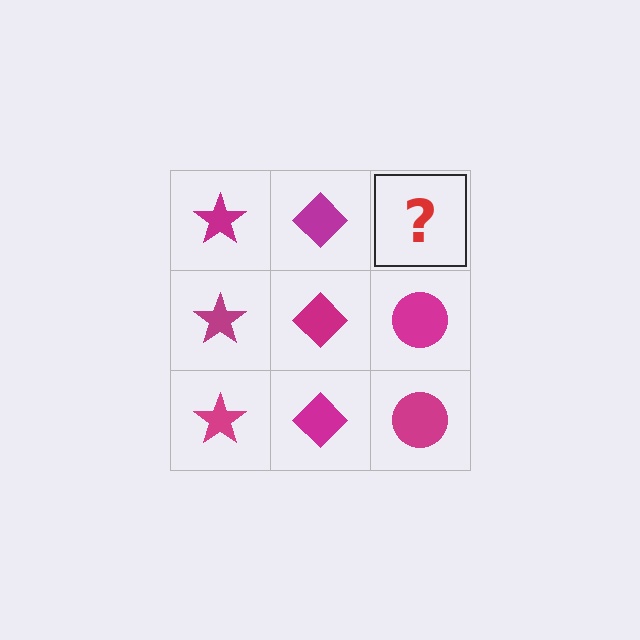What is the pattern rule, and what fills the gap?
The rule is that each column has a consistent shape. The gap should be filled with a magenta circle.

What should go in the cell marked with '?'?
The missing cell should contain a magenta circle.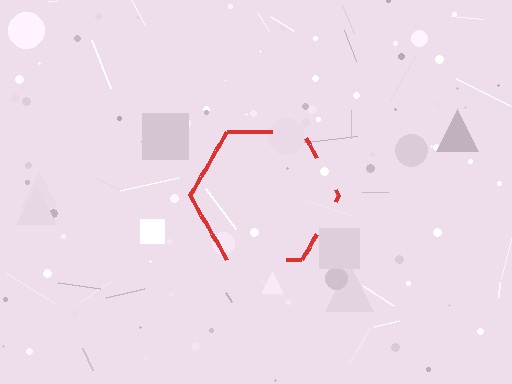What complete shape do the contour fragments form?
The contour fragments form a hexagon.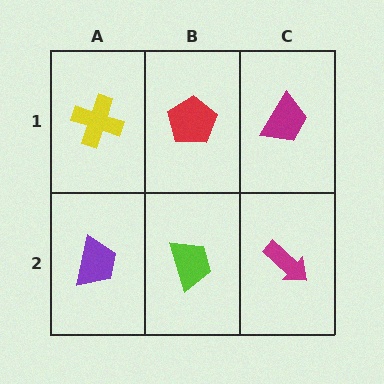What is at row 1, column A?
A yellow cross.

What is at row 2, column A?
A purple trapezoid.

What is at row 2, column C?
A magenta arrow.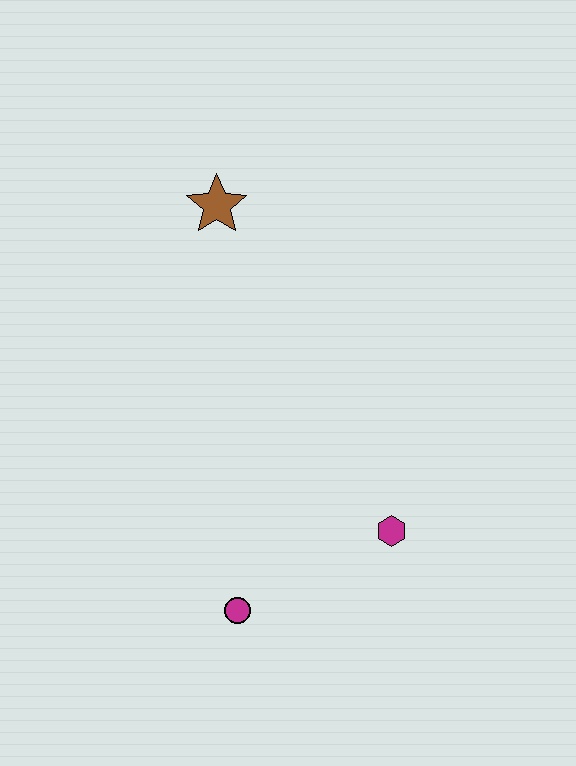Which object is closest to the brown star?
The magenta hexagon is closest to the brown star.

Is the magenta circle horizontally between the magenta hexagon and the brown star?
Yes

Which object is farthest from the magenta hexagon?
The brown star is farthest from the magenta hexagon.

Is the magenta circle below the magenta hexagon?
Yes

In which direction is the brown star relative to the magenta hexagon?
The brown star is above the magenta hexagon.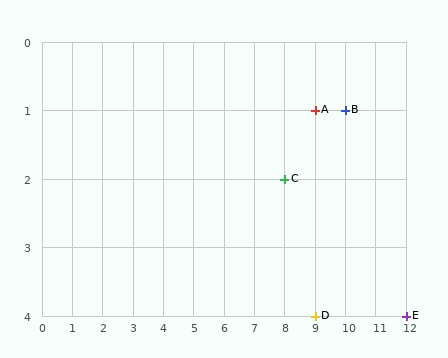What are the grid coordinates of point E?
Point E is at grid coordinates (12, 4).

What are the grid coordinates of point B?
Point B is at grid coordinates (10, 1).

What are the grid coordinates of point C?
Point C is at grid coordinates (8, 2).